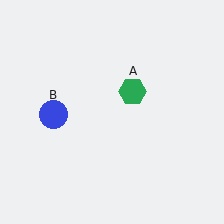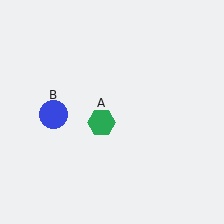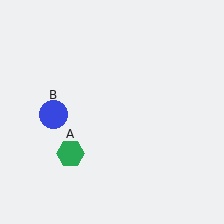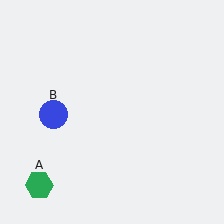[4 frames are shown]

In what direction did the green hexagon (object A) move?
The green hexagon (object A) moved down and to the left.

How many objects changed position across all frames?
1 object changed position: green hexagon (object A).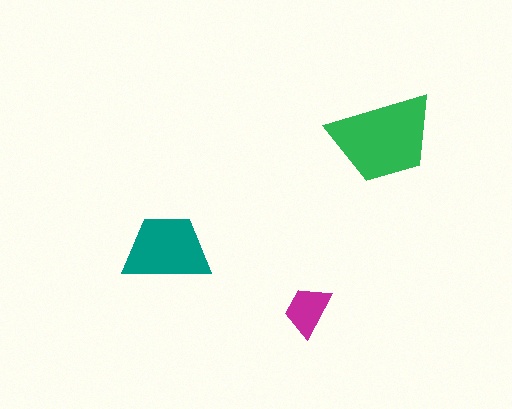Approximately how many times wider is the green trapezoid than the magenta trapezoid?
About 2 times wider.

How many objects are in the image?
There are 3 objects in the image.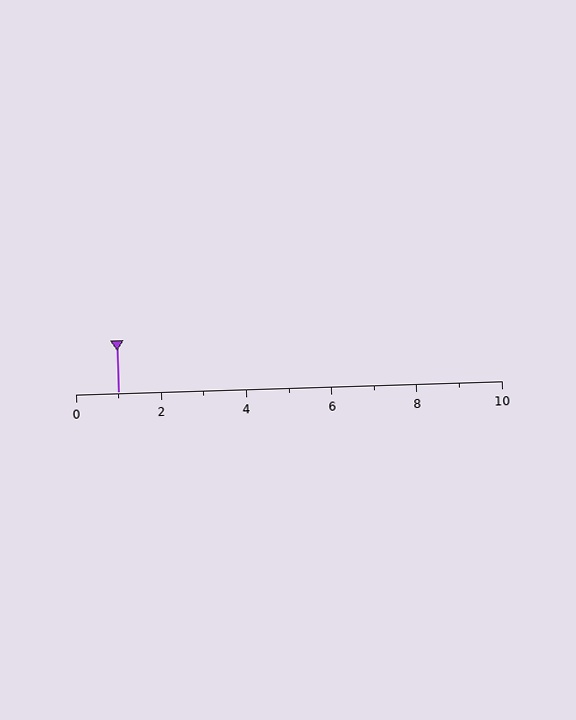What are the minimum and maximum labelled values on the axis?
The axis runs from 0 to 10.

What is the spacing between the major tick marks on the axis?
The major ticks are spaced 2 apart.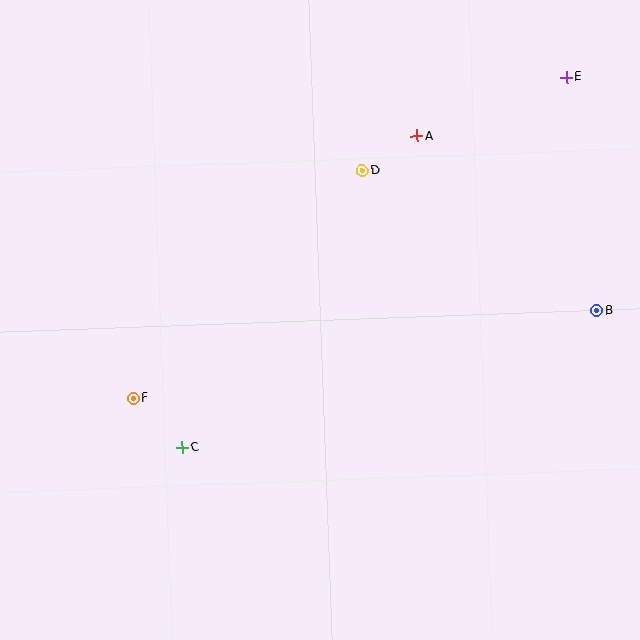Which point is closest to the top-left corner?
Point D is closest to the top-left corner.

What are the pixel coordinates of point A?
Point A is at (417, 136).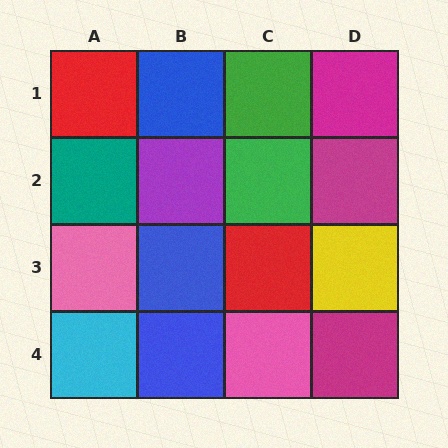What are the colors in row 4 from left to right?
Cyan, blue, pink, magenta.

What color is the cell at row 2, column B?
Purple.